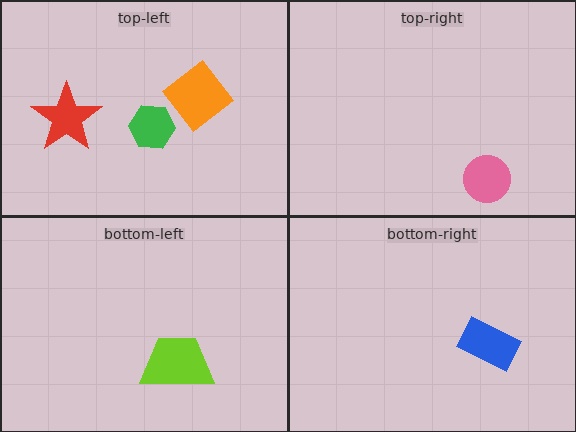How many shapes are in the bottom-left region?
1.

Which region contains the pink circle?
The top-right region.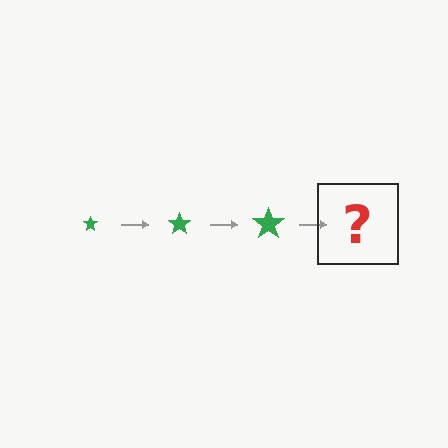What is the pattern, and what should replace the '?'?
The pattern is that the star gets progressively larger each step. The '?' should be a green star, larger than the previous one.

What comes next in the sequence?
The next element should be a green star, larger than the previous one.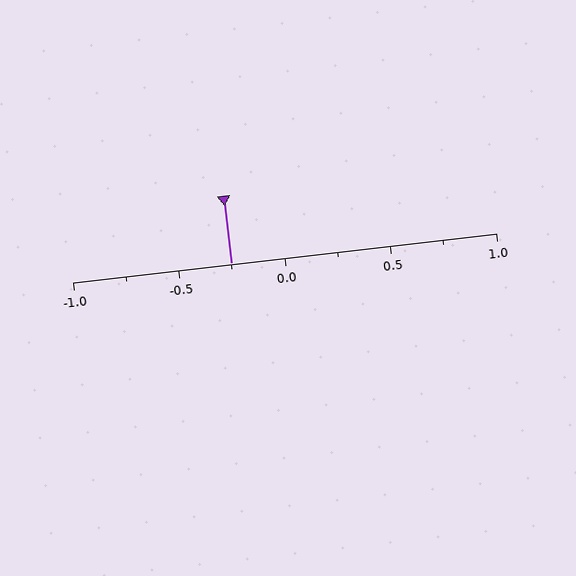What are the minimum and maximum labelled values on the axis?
The axis runs from -1.0 to 1.0.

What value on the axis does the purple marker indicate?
The marker indicates approximately -0.25.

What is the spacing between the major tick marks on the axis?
The major ticks are spaced 0.5 apart.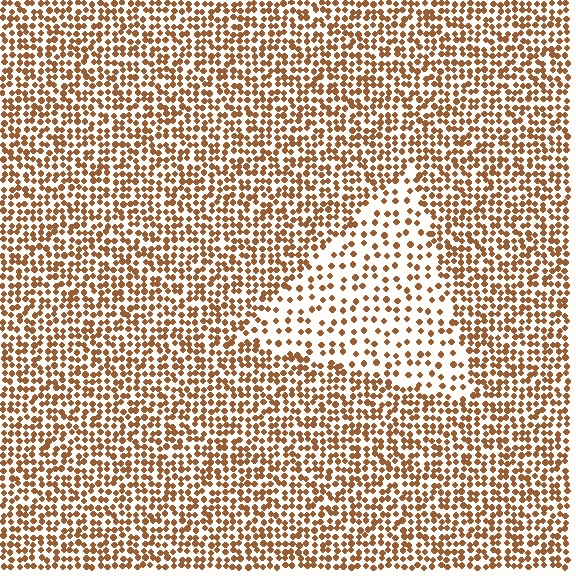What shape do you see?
I see a triangle.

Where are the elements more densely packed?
The elements are more densely packed outside the triangle boundary.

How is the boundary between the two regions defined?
The boundary is defined by a change in element density (approximately 2.2x ratio). All elements are the same color, size, and shape.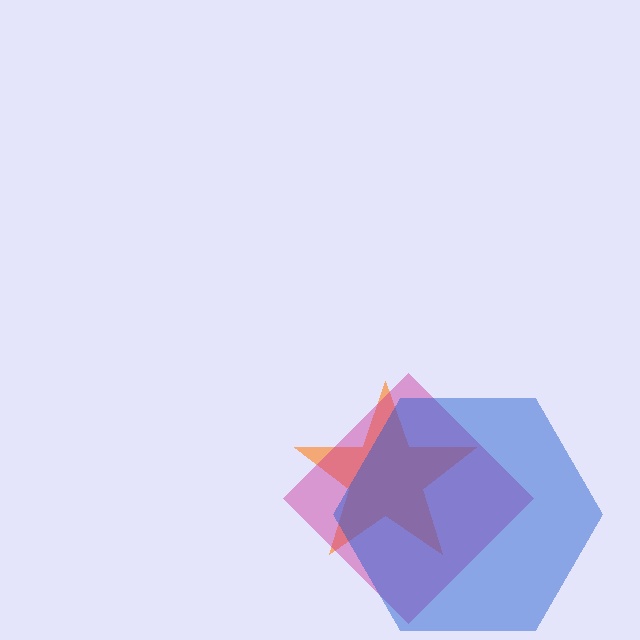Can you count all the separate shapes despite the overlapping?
Yes, there are 3 separate shapes.